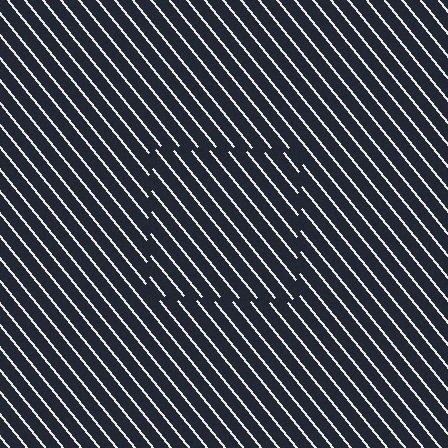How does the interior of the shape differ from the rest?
The interior of the shape contains the same grating, shifted by half a period — the contour is defined by the phase discontinuity where line-ends from the inner and outer gratings abut.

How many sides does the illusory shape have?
4 sides — the line-ends trace a square.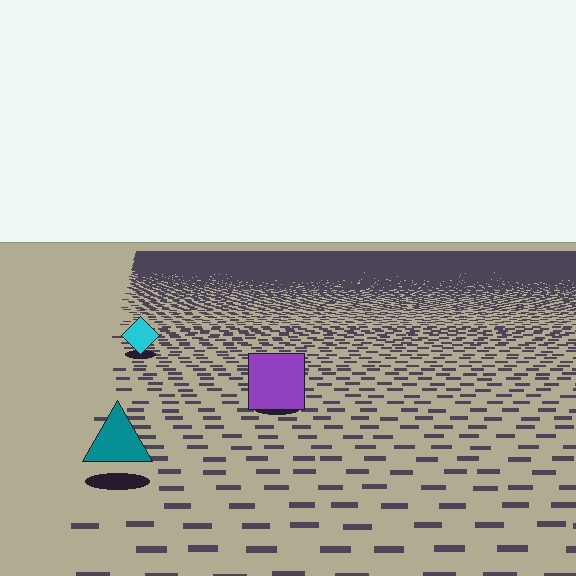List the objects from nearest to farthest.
From nearest to farthest: the teal triangle, the purple square, the cyan diamond.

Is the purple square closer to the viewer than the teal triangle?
No. The teal triangle is closer — you can tell from the texture gradient: the ground texture is coarser near it.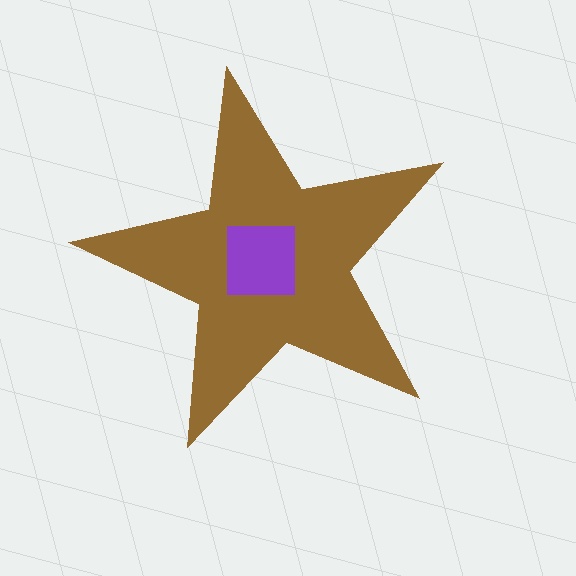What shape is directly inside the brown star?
The purple square.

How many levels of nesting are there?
2.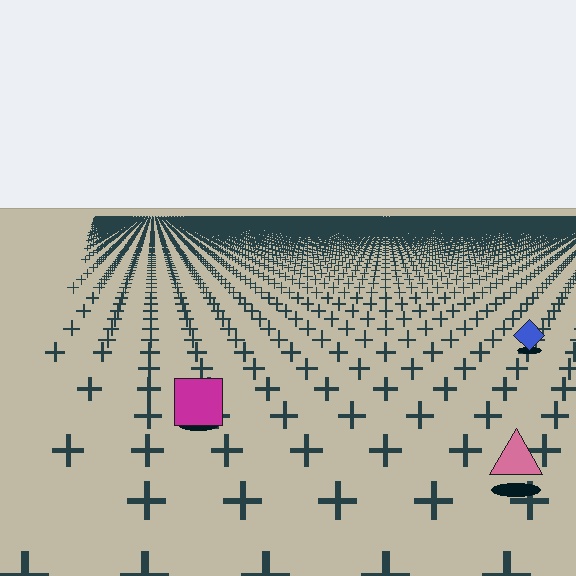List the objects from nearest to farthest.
From nearest to farthest: the pink triangle, the magenta square, the blue diamond.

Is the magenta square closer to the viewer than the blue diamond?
Yes. The magenta square is closer — you can tell from the texture gradient: the ground texture is coarser near it.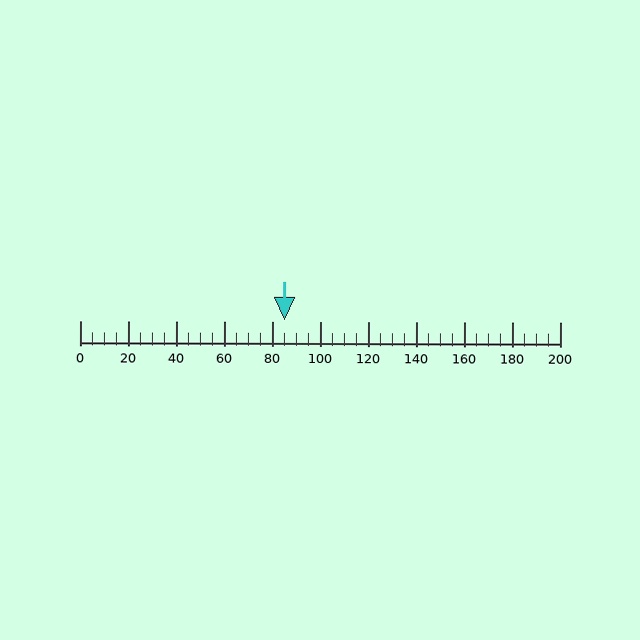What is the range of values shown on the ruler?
The ruler shows values from 0 to 200.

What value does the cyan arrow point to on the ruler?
The cyan arrow points to approximately 85.